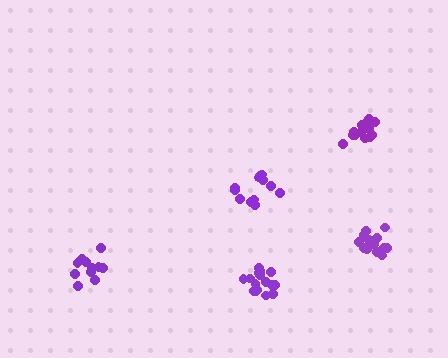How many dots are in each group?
Group 1: 16 dots, Group 2: 12 dots, Group 3: 12 dots, Group 4: 14 dots, Group 5: 16 dots (70 total).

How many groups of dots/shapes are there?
There are 5 groups.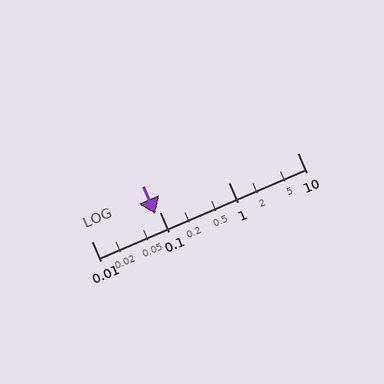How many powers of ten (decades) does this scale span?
The scale spans 3 decades, from 0.01 to 10.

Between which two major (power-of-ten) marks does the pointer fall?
The pointer is between 0.01 and 0.1.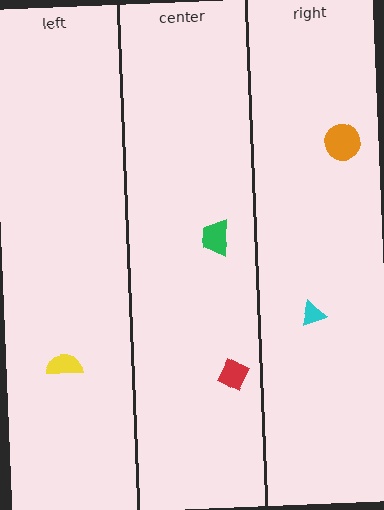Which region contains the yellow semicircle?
The left region.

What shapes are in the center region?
The red diamond, the green trapezoid.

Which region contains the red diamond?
The center region.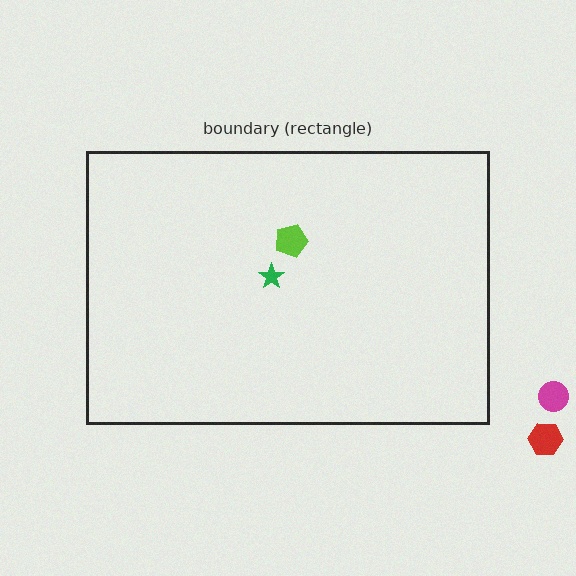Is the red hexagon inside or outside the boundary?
Outside.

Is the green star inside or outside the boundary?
Inside.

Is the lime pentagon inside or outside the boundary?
Inside.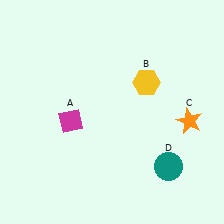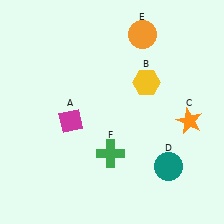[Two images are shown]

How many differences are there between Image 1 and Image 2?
There are 2 differences between the two images.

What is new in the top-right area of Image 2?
An orange circle (E) was added in the top-right area of Image 2.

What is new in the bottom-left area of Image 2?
A green cross (F) was added in the bottom-left area of Image 2.